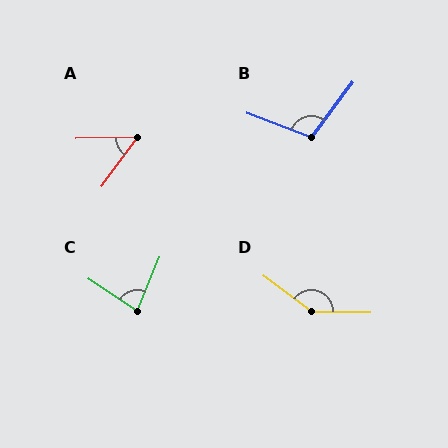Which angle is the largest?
D, at approximately 144 degrees.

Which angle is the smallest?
A, at approximately 53 degrees.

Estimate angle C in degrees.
Approximately 79 degrees.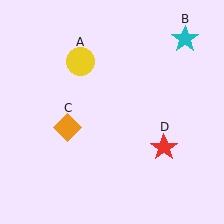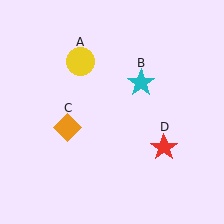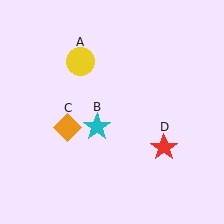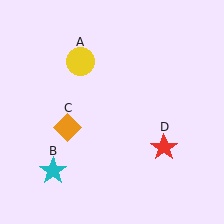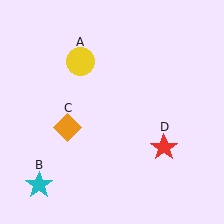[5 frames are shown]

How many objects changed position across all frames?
1 object changed position: cyan star (object B).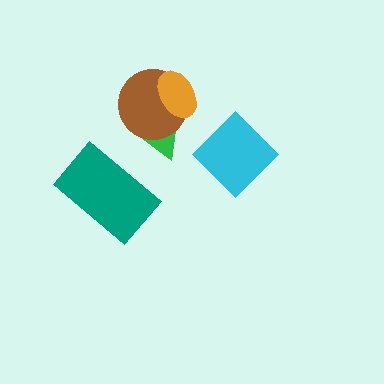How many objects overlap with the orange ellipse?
2 objects overlap with the orange ellipse.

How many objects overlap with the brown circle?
2 objects overlap with the brown circle.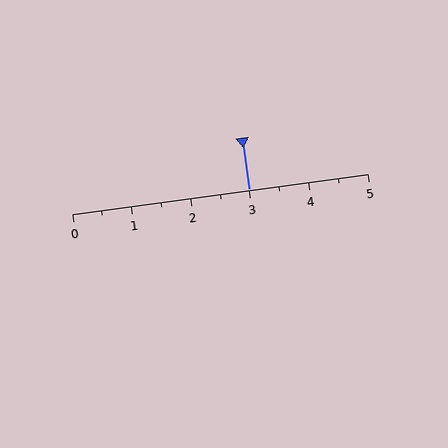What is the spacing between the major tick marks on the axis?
The major ticks are spaced 1 apart.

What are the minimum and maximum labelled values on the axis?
The axis runs from 0 to 5.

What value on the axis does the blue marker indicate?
The marker indicates approximately 3.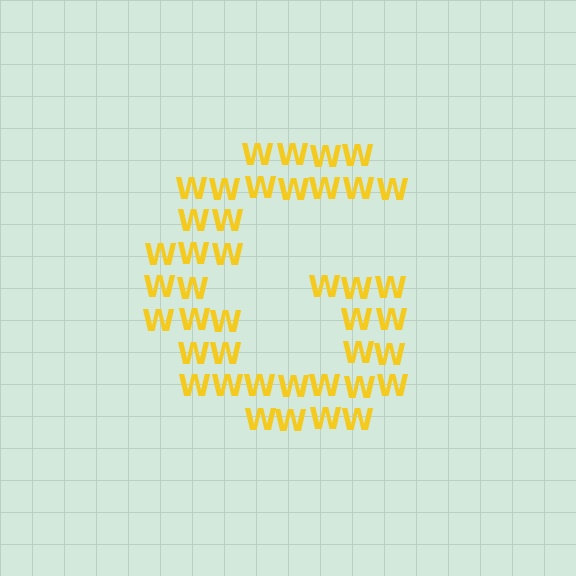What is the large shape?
The large shape is the letter G.